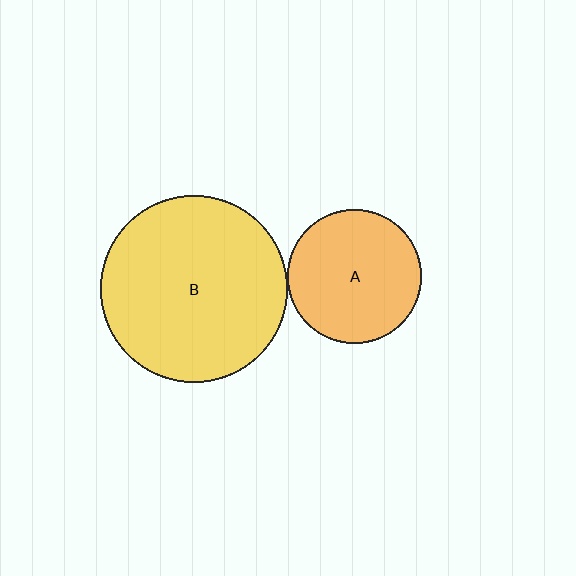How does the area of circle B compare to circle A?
Approximately 2.0 times.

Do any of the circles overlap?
No, none of the circles overlap.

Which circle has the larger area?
Circle B (yellow).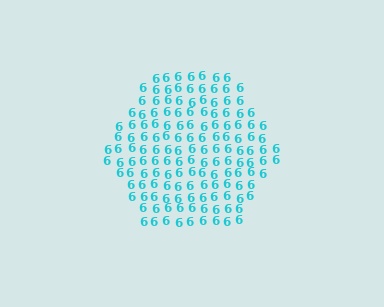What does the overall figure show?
The overall figure shows a hexagon.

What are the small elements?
The small elements are digit 6's.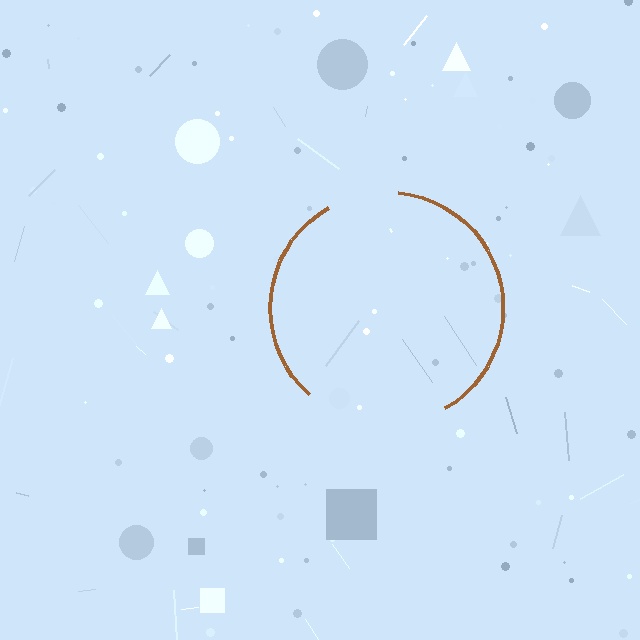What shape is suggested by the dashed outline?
The dashed outline suggests a circle.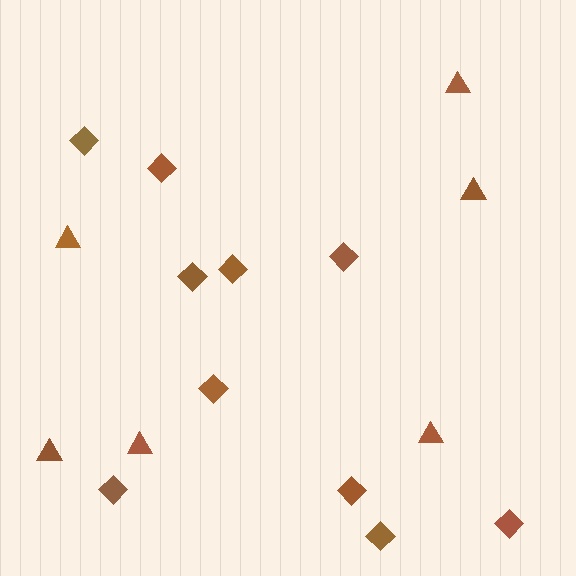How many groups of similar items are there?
There are 2 groups: one group of diamonds (10) and one group of triangles (6).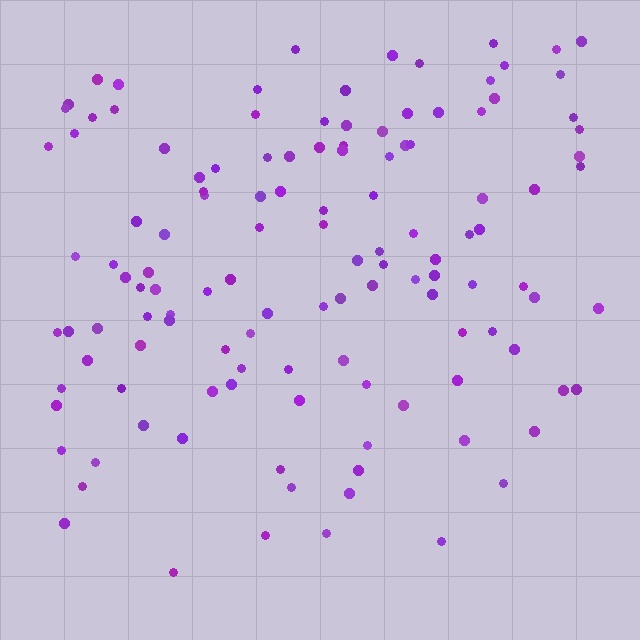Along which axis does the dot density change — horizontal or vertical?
Vertical.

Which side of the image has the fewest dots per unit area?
The bottom.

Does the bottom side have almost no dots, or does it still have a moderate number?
Still a moderate number, just noticeably fewer than the top.